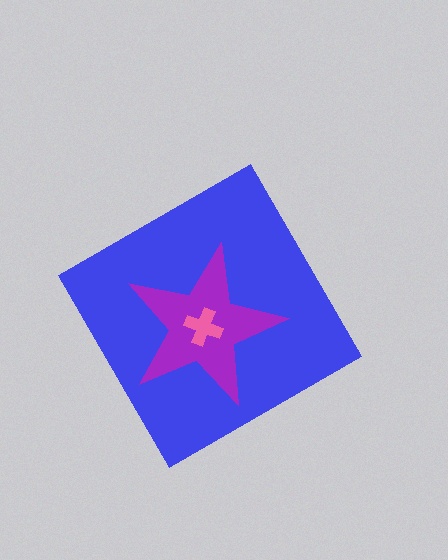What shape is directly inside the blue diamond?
The purple star.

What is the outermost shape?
The blue diamond.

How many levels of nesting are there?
3.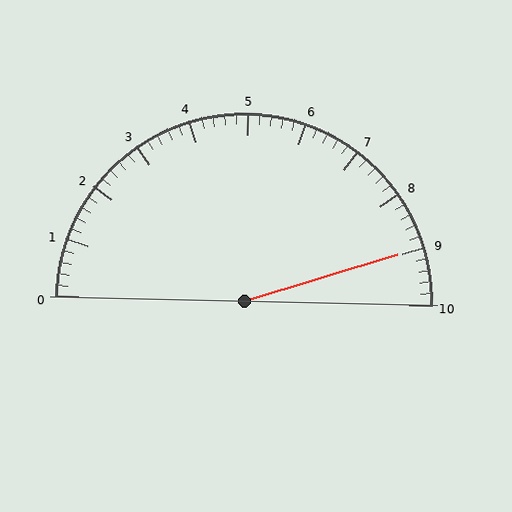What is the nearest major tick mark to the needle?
The nearest major tick mark is 9.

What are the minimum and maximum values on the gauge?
The gauge ranges from 0 to 10.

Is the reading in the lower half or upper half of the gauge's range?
The reading is in the upper half of the range (0 to 10).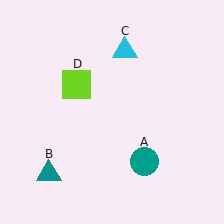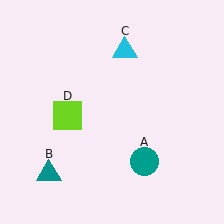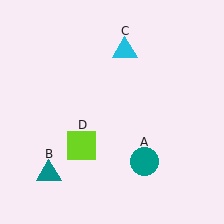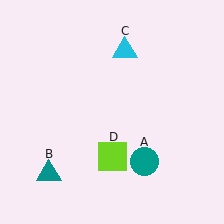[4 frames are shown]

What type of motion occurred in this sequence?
The lime square (object D) rotated counterclockwise around the center of the scene.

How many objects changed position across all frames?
1 object changed position: lime square (object D).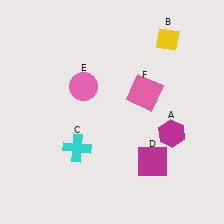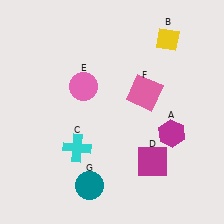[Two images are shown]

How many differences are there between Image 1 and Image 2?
There is 1 difference between the two images.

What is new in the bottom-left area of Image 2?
A teal circle (G) was added in the bottom-left area of Image 2.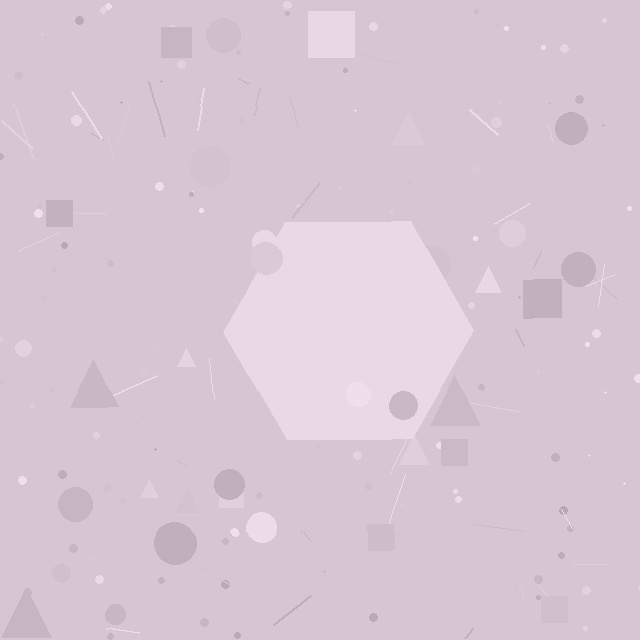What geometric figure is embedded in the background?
A hexagon is embedded in the background.